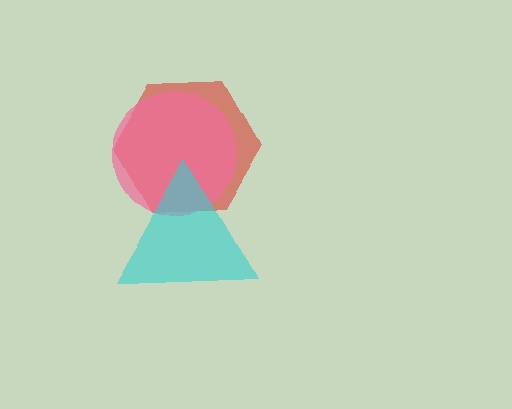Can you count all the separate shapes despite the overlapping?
Yes, there are 3 separate shapes.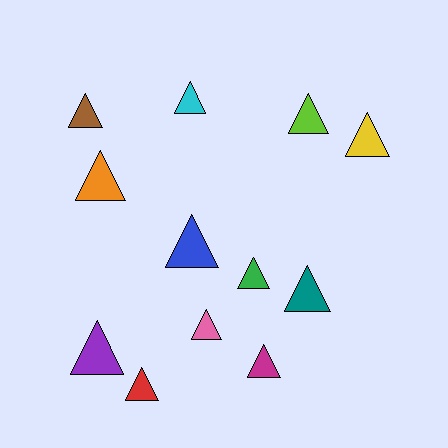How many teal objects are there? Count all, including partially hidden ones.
There is 1 teal object.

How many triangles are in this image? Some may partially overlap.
There are 12 triangles.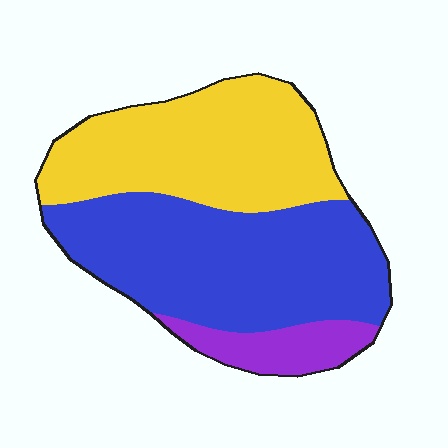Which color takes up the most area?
Blue, at roughly 50%.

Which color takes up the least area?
Purple, at roughly 10%.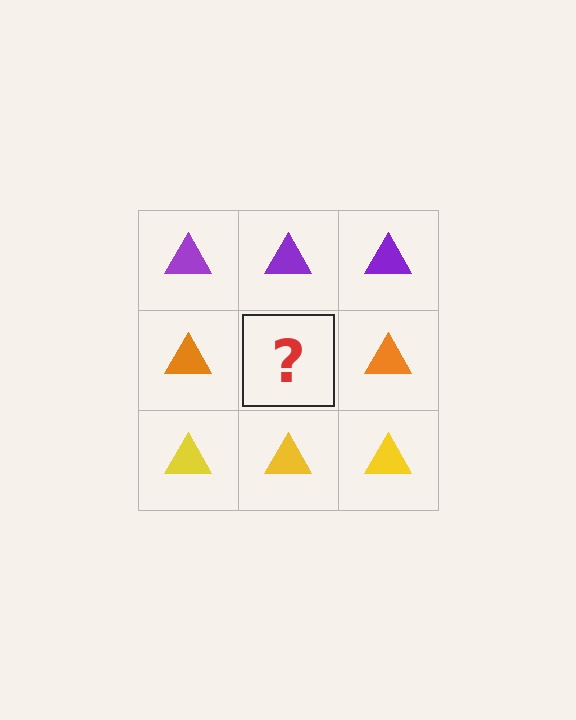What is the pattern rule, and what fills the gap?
The rule is that each row has a consistent color. The gap should be filled with an orange triangle.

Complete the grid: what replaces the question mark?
The question mark should be replaced with an orange triangle.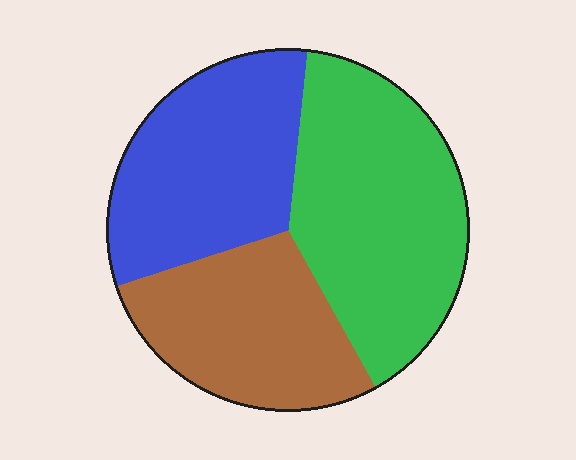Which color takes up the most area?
Green, at roughly 40%.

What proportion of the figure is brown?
Brown takes up about one quarter (1/4) of the figure.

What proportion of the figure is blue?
Blue takes up between a sixth and a third of the figure.